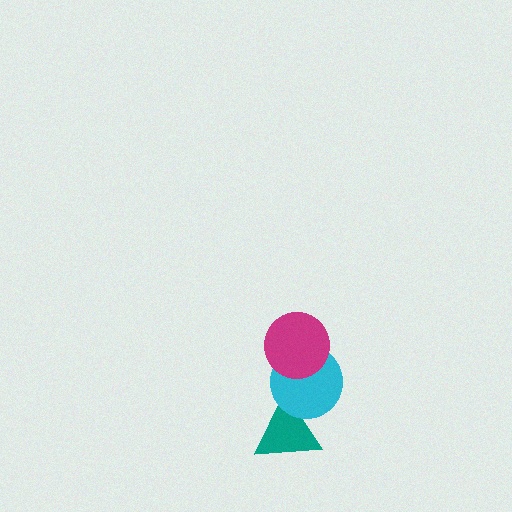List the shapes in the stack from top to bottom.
From top to bottom: the magenta circle, the cyan circle, the teal triangle.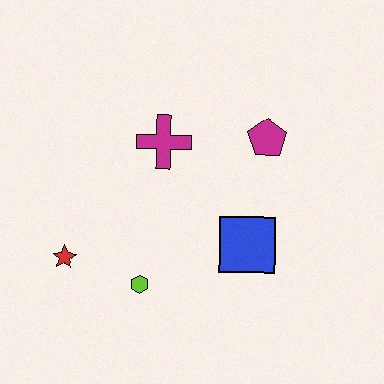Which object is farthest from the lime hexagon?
The magenta pentagon is farthest from the lime hexagon.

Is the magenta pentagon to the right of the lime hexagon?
Yes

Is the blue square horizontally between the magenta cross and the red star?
No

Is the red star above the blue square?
No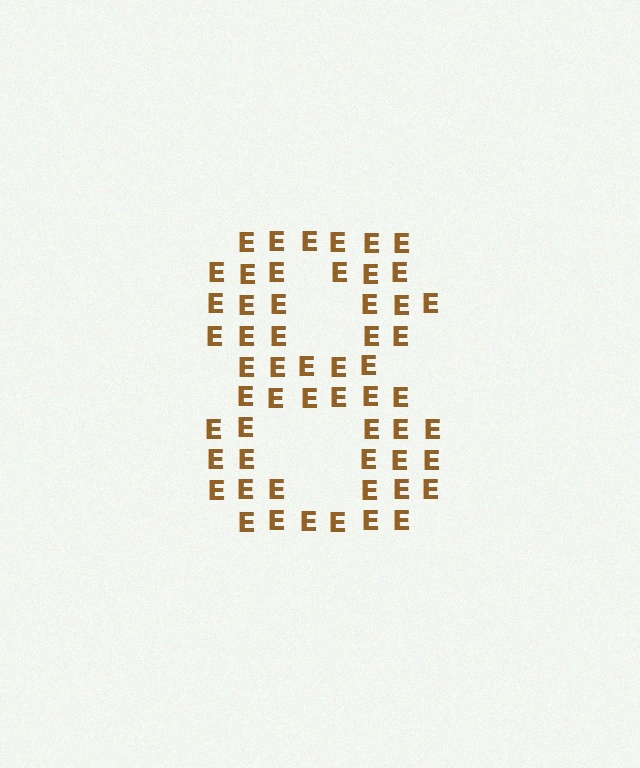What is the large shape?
The large shape is the digit 8.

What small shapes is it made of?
It is made of small letter E's.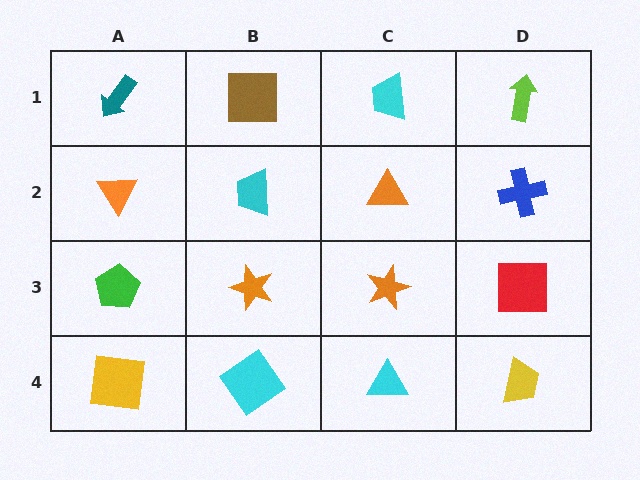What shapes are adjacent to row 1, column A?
An orange triangle (row 2, column A), a brown square (row 1, column B).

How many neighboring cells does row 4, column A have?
2.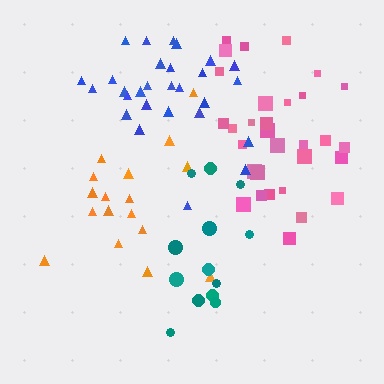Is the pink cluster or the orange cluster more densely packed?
Pink.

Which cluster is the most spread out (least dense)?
Teal.